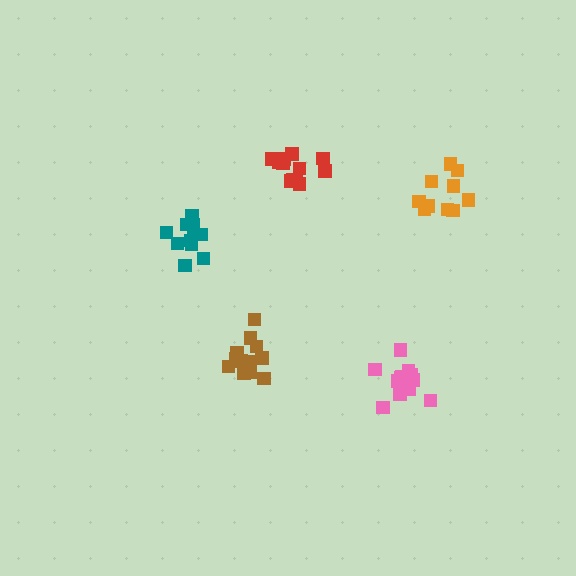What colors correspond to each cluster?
The clusters are colored: pink, teal, brown, orange, red.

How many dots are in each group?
Group 1: 13 dots, Group 2: 11 dots, Group 3: 12 dots, Group 4: 10 dots, Group 5: 12 dots (58 total).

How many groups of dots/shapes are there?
There are 5 groups.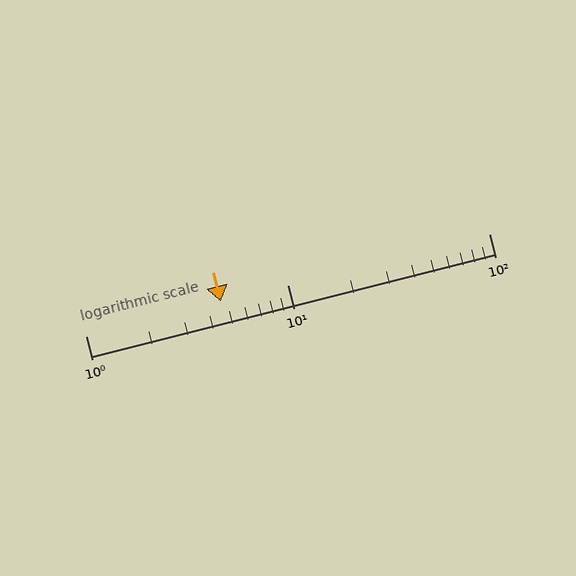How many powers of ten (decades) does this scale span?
The scale spans 2 decades, from 1 to 100.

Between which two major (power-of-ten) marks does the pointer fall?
The pointer is between 1 and 10.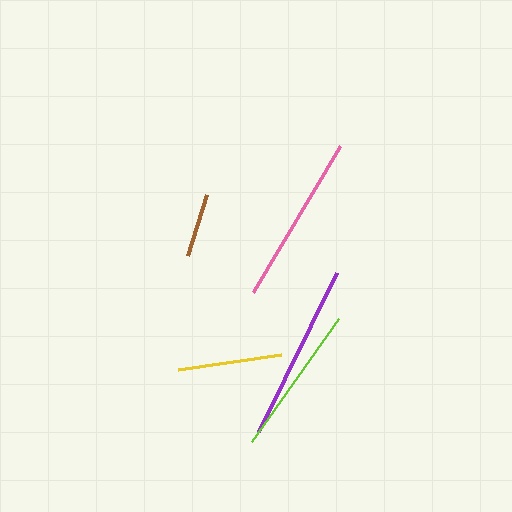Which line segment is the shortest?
The brown line is the shortest at approximately 64 pixels.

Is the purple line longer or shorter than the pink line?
The purple line is longer than the pink line.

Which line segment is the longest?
The purple line is the longest at approximately 178 pixels.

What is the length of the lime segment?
The lime segment is approximately 151 pixels long.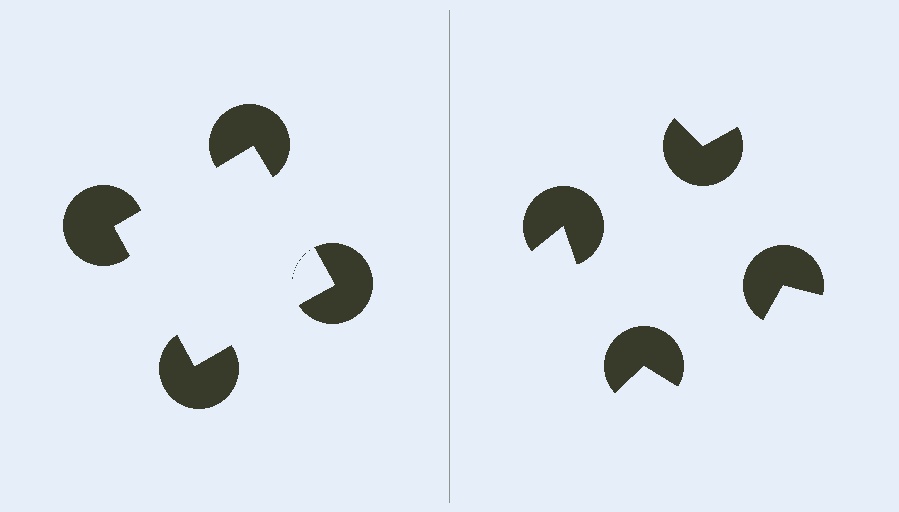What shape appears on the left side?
An illusory square.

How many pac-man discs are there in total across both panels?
8 — 4 on each side.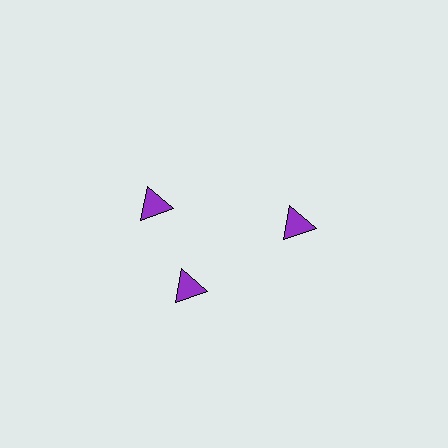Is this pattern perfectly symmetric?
No. The 3 purple triangles are arranged in a ring, but one element near the 11 o'clock position is rotated out of alignment along the ring, breaking the 3-fold rotational symmetry.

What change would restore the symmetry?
The symmetry would be restored by rotating it back into even spacing with its neighbors so that all 3 triangles sit at equal angles and equal distance from the center.